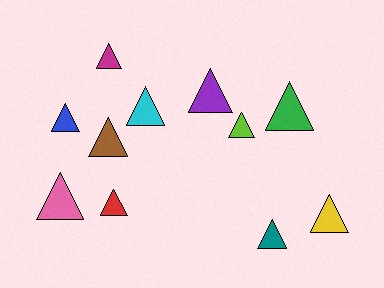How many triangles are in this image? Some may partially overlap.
There are 11 triangles.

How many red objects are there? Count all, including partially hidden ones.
There is 1 red object.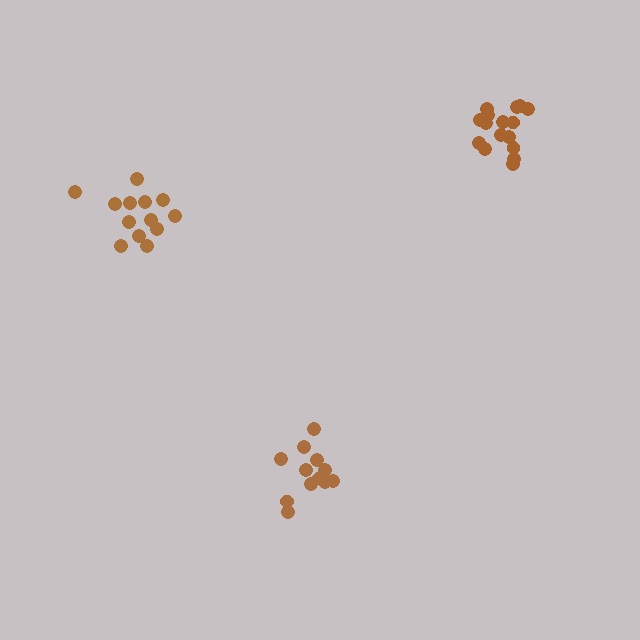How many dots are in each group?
Group 1: 16 dots, Group 2: 12 dots, Group 3: 13 dots (41 total).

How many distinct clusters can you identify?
There are 3 distinct clusters.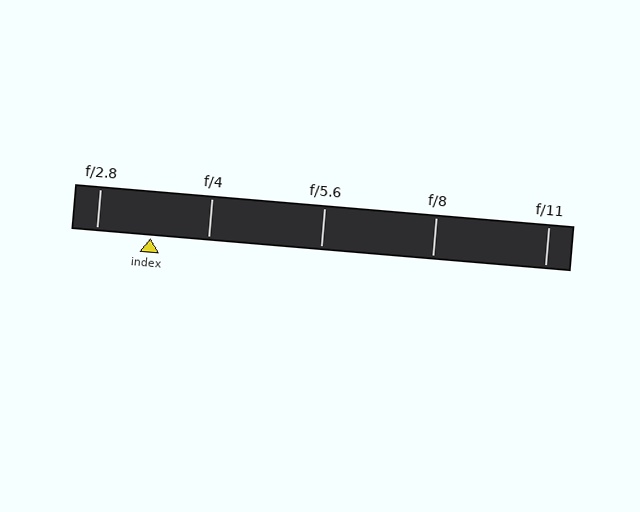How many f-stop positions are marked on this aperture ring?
There are 5 f-stop positions marked.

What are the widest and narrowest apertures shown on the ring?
The widest aperture shown is f/2.8 and the narrowest is f/11.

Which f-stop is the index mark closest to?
The index mark is closest to f/2.8.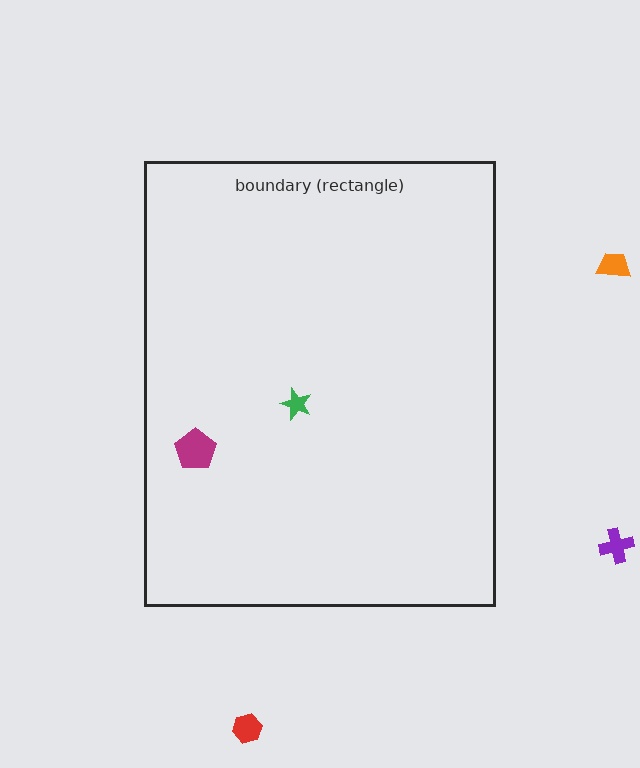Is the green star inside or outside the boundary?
Inside.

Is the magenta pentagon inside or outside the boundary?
Inside.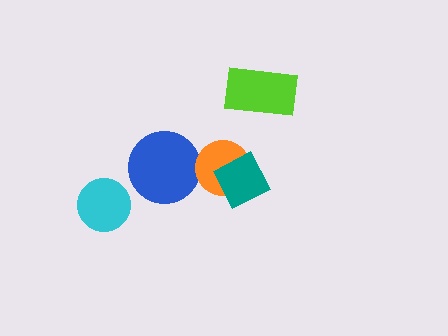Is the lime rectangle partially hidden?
No, no other shape covers it.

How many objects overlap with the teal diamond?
1 object overlaps with the teal diamond.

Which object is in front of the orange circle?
The teal diamond is in front of the orange circle.